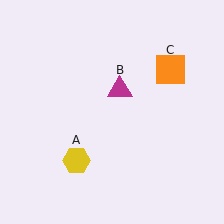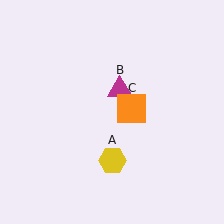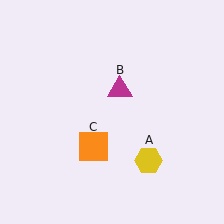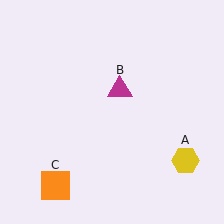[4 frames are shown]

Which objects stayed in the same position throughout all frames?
Magenta triangle (object B) remained stationary.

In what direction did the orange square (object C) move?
The orange square (object C) moved down and to the left.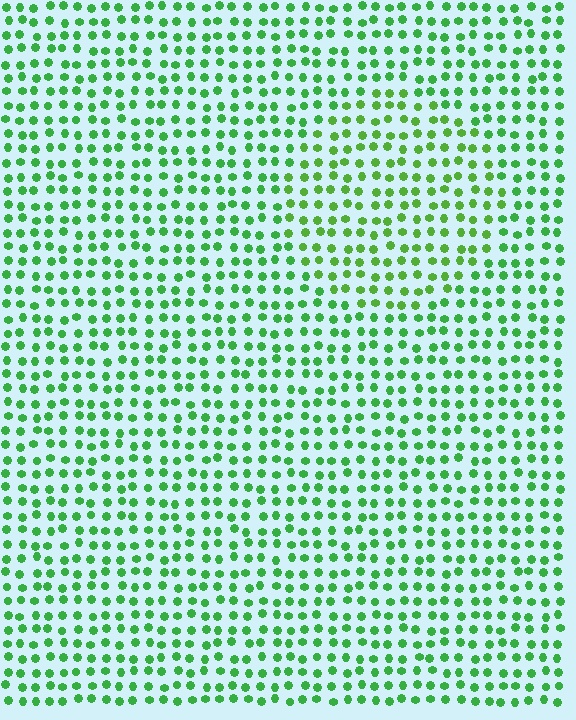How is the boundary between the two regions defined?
The boundary is defined purely by a slight shift in hue (about 20 degrees). Spacing, size, and orientation are identical on both sides.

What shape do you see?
I see a circle.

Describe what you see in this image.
The image is filled with small green elements in a uniform arrangement. A circle-shaped region is visible where the elements are tinted to a slightly different hue, forming a subtle color boundary.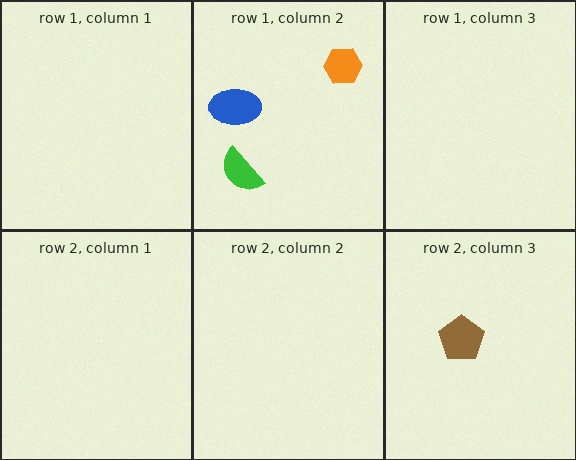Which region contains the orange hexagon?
The row 1, column 2 region.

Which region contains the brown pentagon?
The row 2, column 3 region.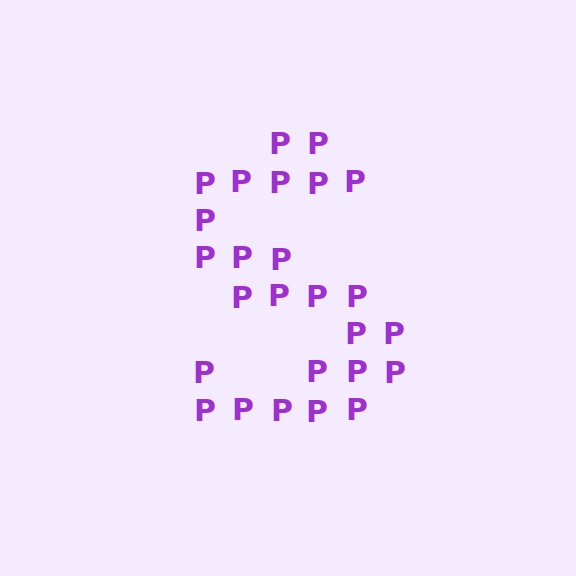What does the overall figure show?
The overall figure shows the letter S.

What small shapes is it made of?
It is made of small letter P's.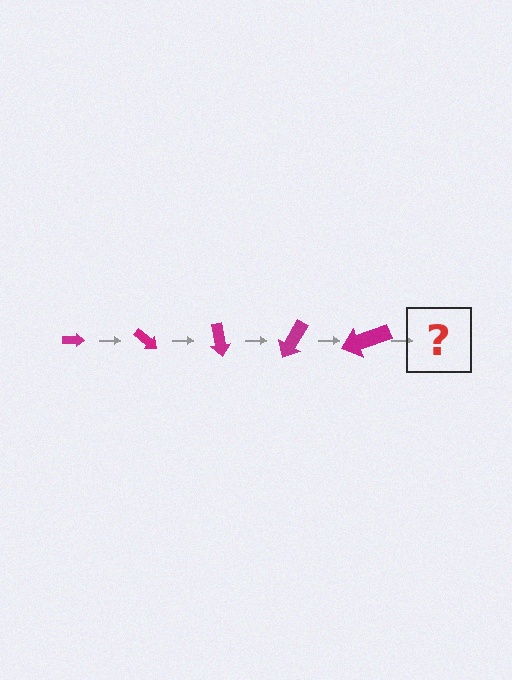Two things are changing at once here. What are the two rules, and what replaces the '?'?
The two rules are that the arrow grows larger each step and it rotates 40 degrees each step. The '?' should be an arrow, larger than the previous one and rotated 200 degrees from the start.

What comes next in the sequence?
The next element should be an arrow, larger than the previous one and rotated 200 degrees from the start.